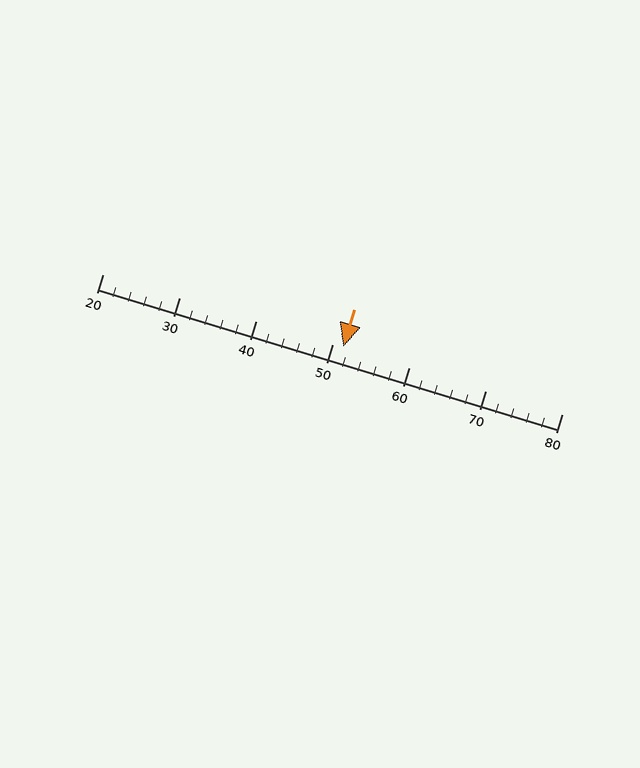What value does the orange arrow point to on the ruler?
The orange arrow points to approximately 51.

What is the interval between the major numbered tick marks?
The major tick marks are spaced 10 units apart.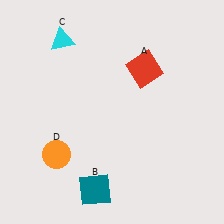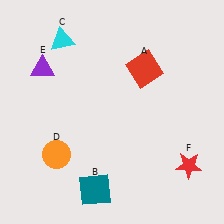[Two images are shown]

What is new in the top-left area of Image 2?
A purple triangle (E) was added in the top-left area of Image 2.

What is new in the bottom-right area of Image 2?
A red star (F) was added in the bottom-right area of Image 2.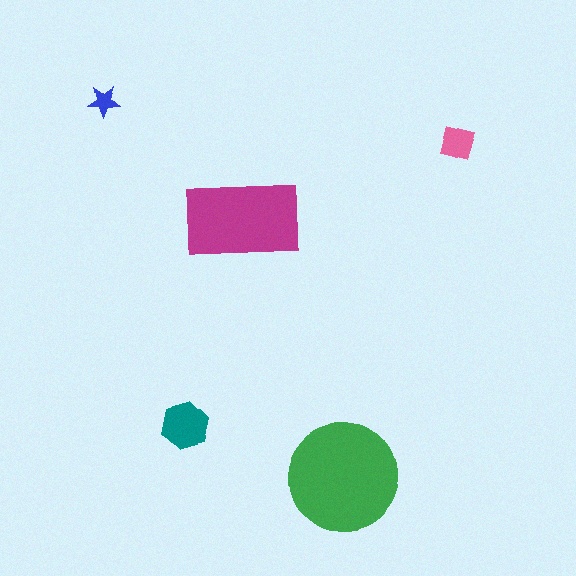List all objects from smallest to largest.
The blue star, the pink square, the teal hexagon, the magenta rectangle, the green circle.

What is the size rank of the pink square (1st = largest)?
4th.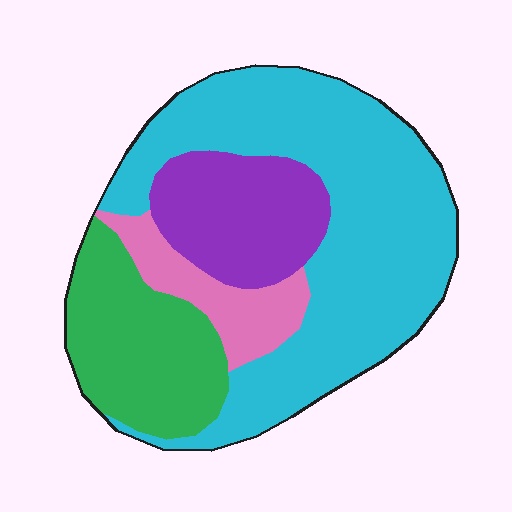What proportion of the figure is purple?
Purple takes up about one sixth (1/6) of the figure.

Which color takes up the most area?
Cyan, at roughly 50%.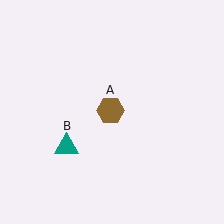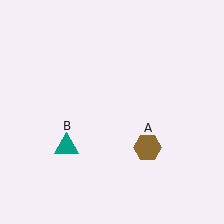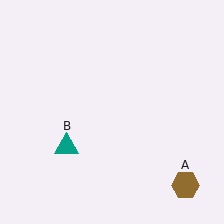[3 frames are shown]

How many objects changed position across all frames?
1 object changed position: brown hexagon (object A).